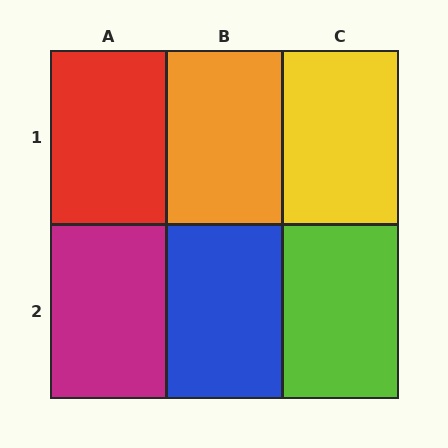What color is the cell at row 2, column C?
Lime.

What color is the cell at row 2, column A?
Magenta.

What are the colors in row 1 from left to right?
Red, orange, yellow.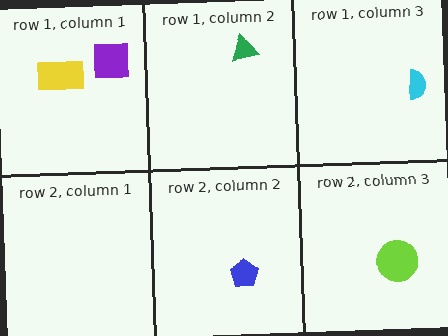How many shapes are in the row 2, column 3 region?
1.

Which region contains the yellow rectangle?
The row 1, column 1 region.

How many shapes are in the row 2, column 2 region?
1.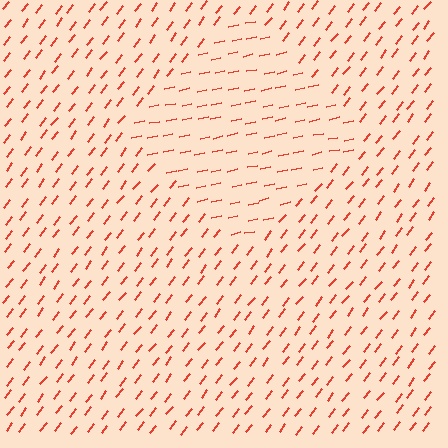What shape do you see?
I see a diamond.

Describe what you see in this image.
The image is filled with small red line segments. A diamond region in the image has lines oriented differently from the surrounding lines, creating a visible texture boundary.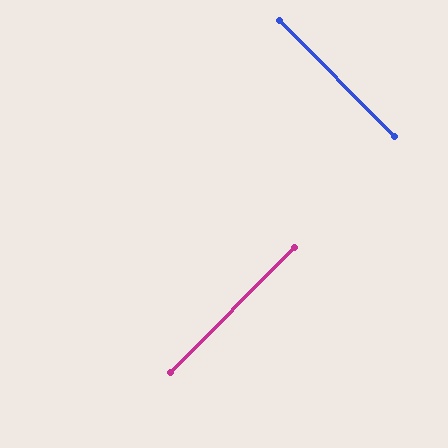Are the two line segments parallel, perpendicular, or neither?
Perpendicular — they meet at approximately 90°.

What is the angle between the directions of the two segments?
Approximately 90 degrees.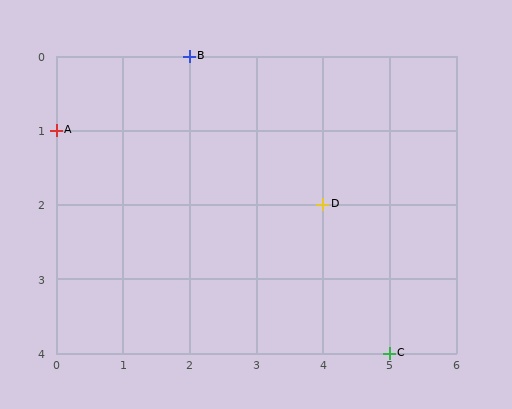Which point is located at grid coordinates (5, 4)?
Point C is at (5, 4).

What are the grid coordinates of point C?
Point C is at grid coordinates (5, 4).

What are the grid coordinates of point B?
Point B is at grid coordinates (2, 0).